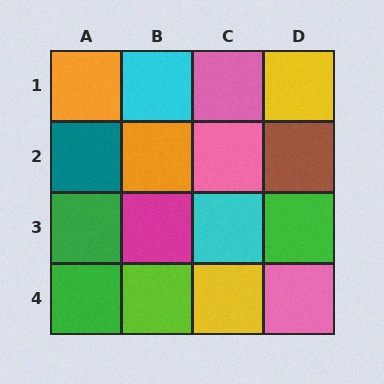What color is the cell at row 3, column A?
Green.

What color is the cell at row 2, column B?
Orange.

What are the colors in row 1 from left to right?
Orange, cyan, pink, yellow.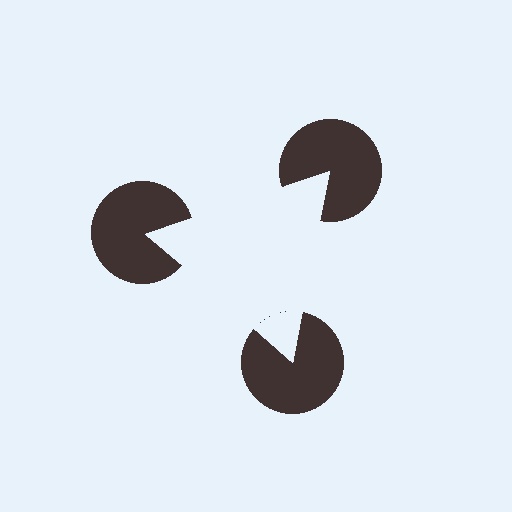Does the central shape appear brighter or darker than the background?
It typically appears slightly brighter than the background, even though no actual brightness change is drawn.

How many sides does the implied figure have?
3 sides.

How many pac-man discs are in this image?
There are 3 — one at each vertex of the illusory triangle.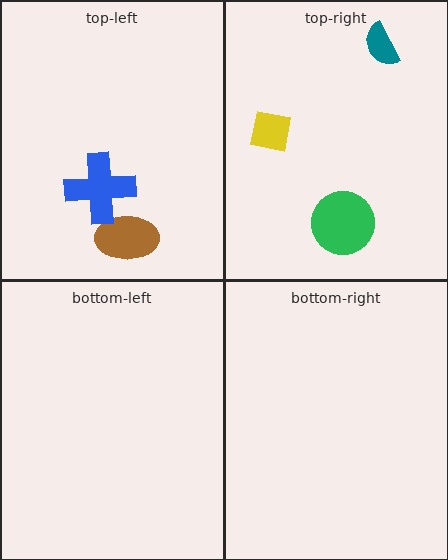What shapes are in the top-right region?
The teal semicircle, the green circle, the yellow square.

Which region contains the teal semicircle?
The top-right region.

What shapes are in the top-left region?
The brown ellipse, the blue cross.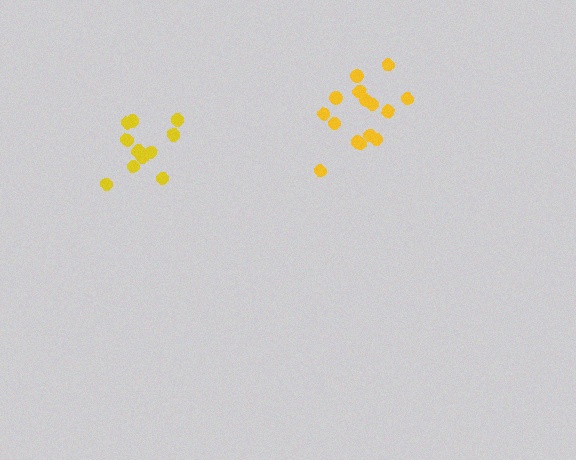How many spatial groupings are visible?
There are 2 spatial groupings.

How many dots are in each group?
Group 1: 11 dots, Group 2: 15 dots (26 total).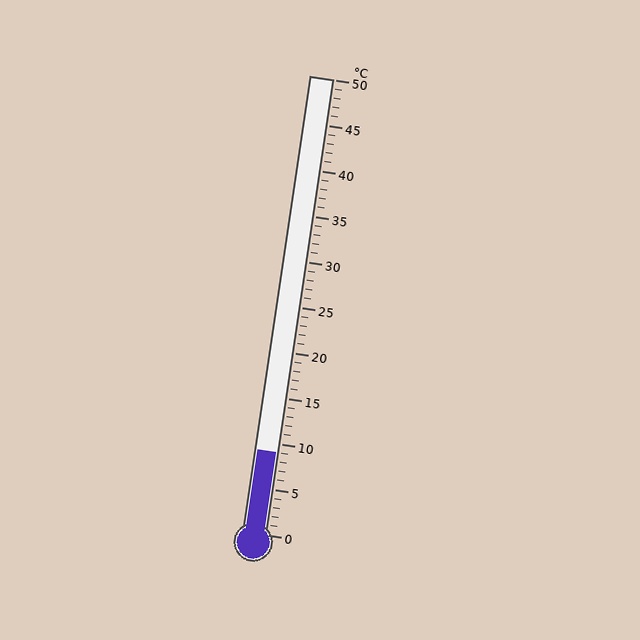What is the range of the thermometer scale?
The thermometer scale ranges from 0°C to 50°C.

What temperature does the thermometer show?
The thermometer shows approximately 9°C.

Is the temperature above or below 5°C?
The temperature is above 5°C.